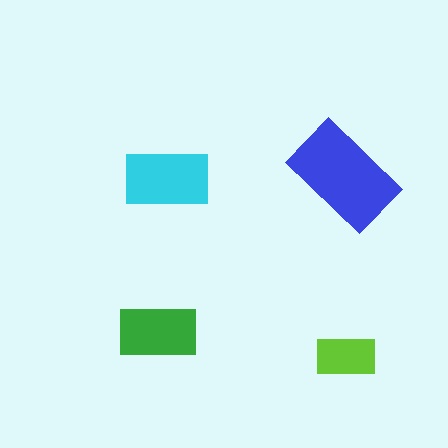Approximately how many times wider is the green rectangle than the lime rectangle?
About 1.5 times wider.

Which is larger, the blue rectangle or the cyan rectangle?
The blue one.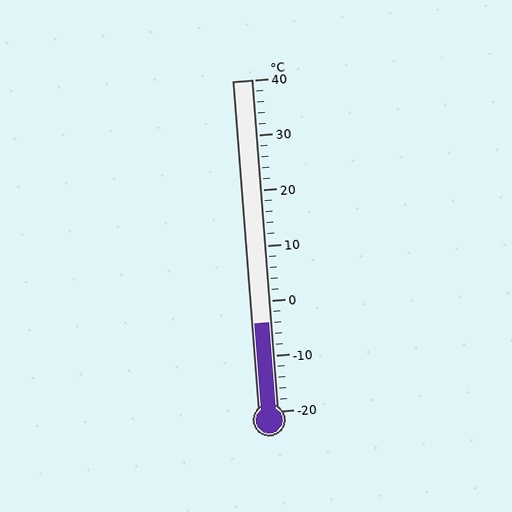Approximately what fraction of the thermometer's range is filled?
The thermometer is filled to approximately 25% of its range.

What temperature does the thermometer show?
The thermometer shows approximately -4°C.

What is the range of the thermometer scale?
The thermometer scale ranges from -20°C to 40°C.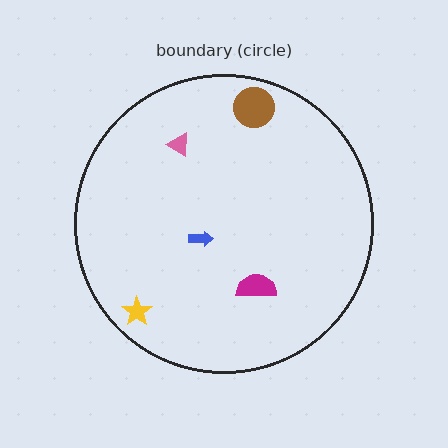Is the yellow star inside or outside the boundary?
Inside.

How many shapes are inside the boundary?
5 inside, 0 outside.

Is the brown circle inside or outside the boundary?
Inside.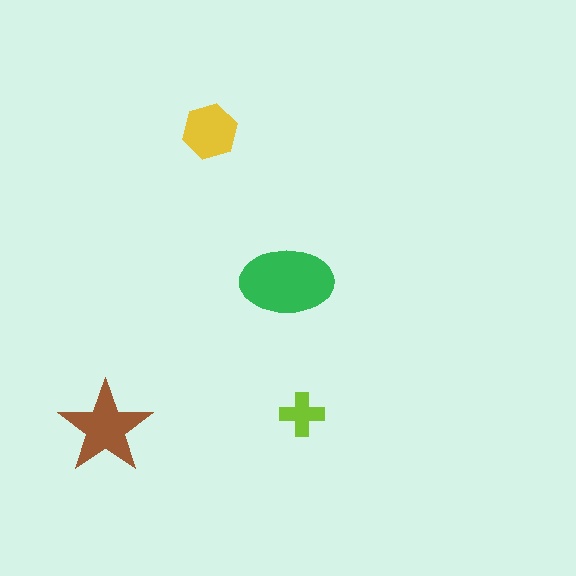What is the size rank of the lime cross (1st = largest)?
4th.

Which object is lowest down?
The brown star is bottommost.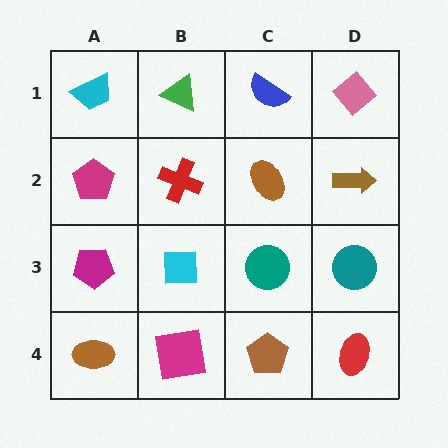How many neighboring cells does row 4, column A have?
2.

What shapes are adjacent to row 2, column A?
A cyan trapezoid (row 1, column A), a magenta pentagon (row 3, column A), a red cross (row 2, column B).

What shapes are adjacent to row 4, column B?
A cyan square (row 3, column B), a brown ellipse (row 4, column A), a brown pentagon (row 4, column C).